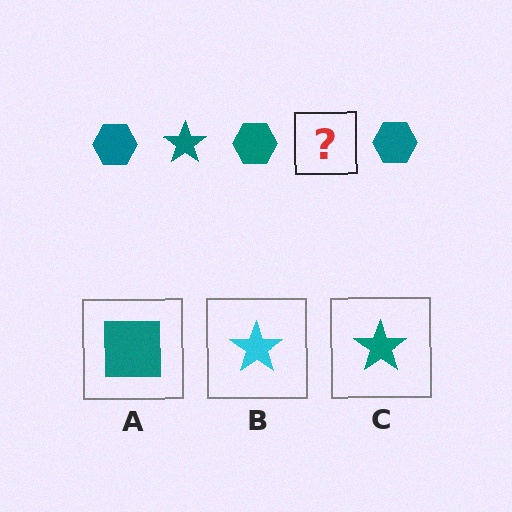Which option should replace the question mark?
Option C.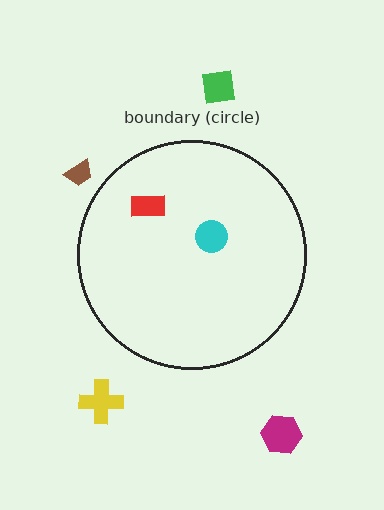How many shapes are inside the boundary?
2 inside, 4 outside.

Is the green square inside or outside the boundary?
Outside.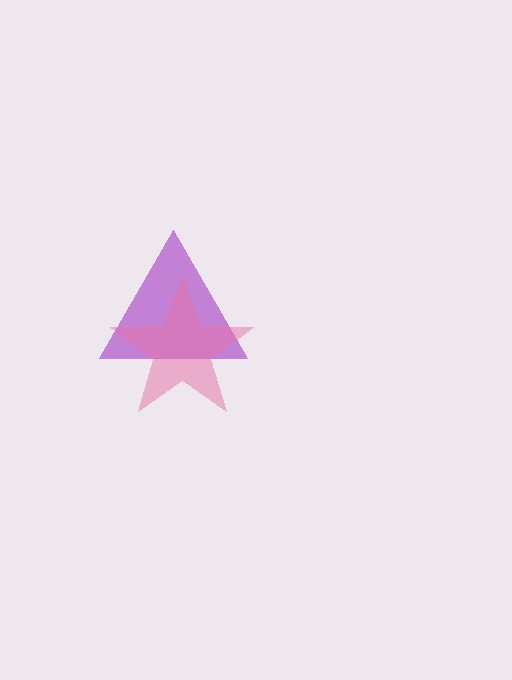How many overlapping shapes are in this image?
There are 2 overlapping shapes in the image.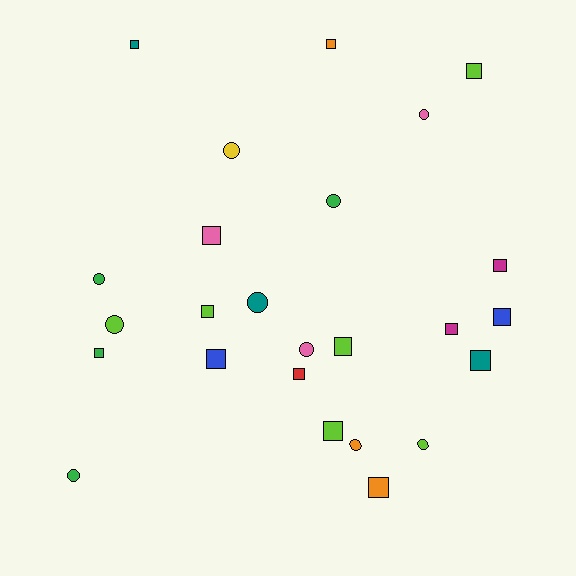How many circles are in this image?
There are 10 circles.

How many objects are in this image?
There are 25 objects.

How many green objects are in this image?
There are 4 green objects.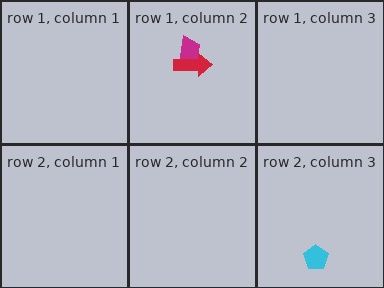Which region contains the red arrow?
The row 1, column 2 region.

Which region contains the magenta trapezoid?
The row 1, column 2 region.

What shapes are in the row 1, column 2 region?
The magenta trapezoid, the red arrow.